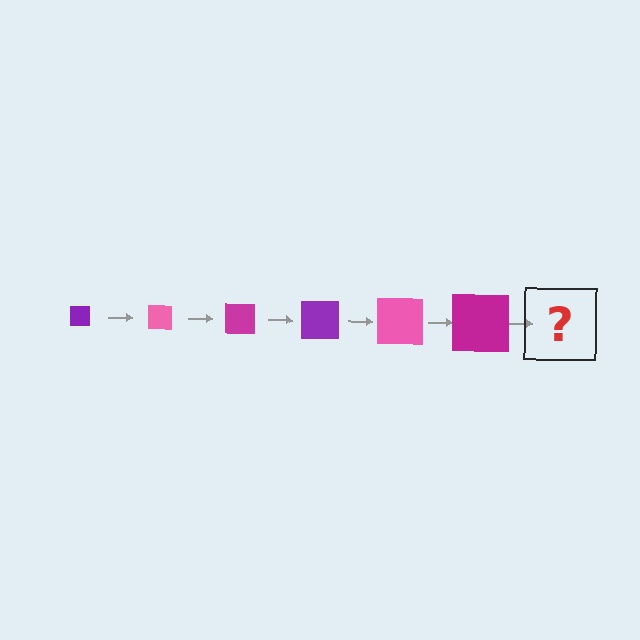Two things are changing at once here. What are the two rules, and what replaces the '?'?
The two rules are that the square grows larger each step and the color cycles through purple, pink, and magenta. The '?' should be a purple square, larger than the previous one.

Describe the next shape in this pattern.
It should be a purple square, larger than the previous one.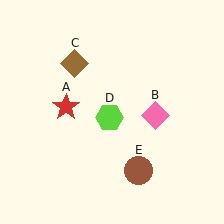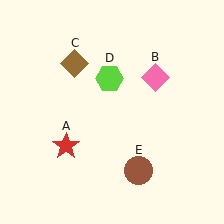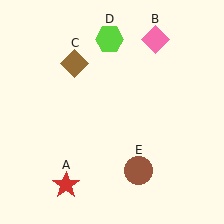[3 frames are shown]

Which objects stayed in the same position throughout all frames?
Brown diamond (object C) and brown circle (object E) remained stationary.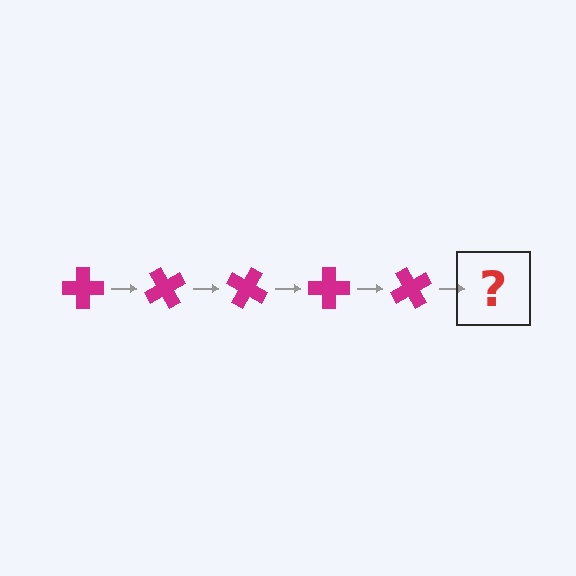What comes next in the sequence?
The next element should be a magenta cross rotated 300 degrees.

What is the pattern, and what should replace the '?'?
The pattern is that the cross rotates 60 degrees each step. The '?' should be a magenta cross rotated 300 degrees.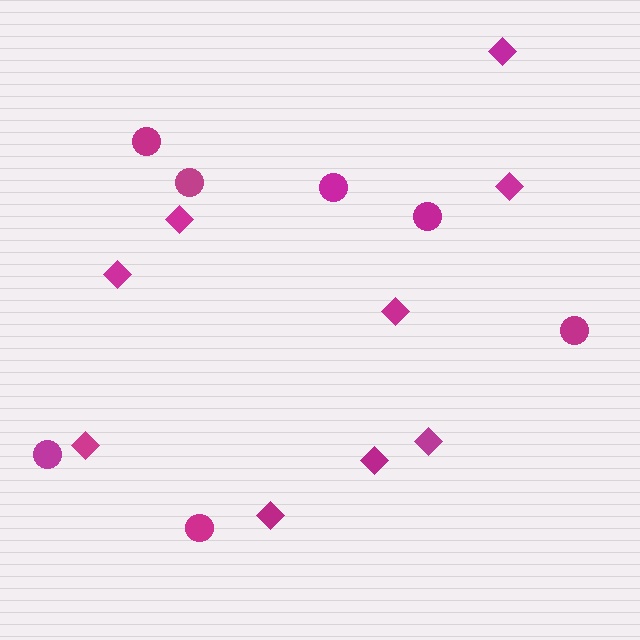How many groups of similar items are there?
There are 2 groups: one group of circles (7) and one group of diamonds (9).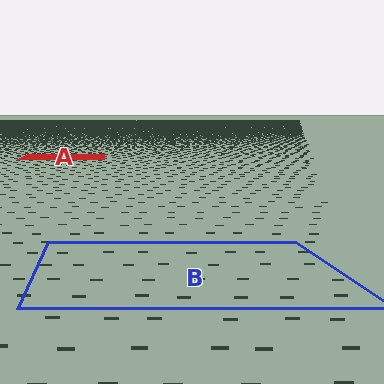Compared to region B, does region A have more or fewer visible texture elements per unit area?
Region A has more texture elements per unit area — they are packed more densely because it is farther away.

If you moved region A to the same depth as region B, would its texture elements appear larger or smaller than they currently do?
They would appear larger. At a closer depth, the same texture elements are projected at a bigger on-screen size.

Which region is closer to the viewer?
Region B is closer. The texture elements there are larger and more spread out.